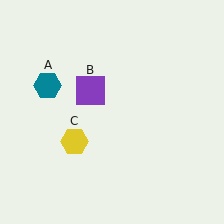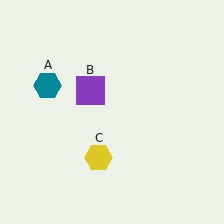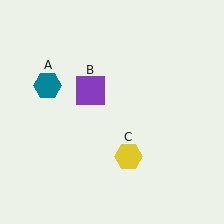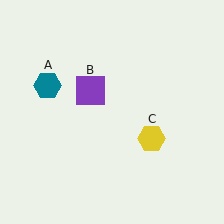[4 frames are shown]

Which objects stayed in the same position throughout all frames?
Teal hexagon (object A) and purple square (object B) remained stationary.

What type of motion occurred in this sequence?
The yellow hexagon (object C) rotated counterclockwise around the center of the scene.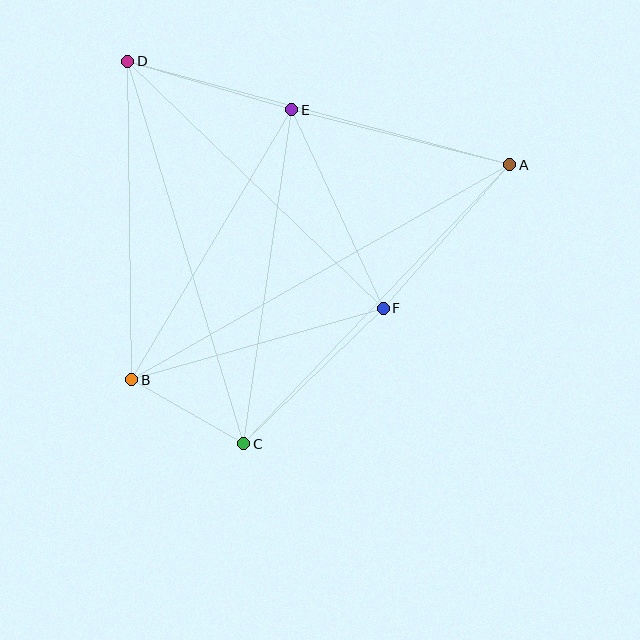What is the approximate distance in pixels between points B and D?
The distance between B and D is approximately 319 pixels.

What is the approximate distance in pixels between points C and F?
The distance between C and F is approximately 195 pixels.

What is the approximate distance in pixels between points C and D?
The distance between C and D is approximately 400 pixels.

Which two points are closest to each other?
Points B and C are closest to each other.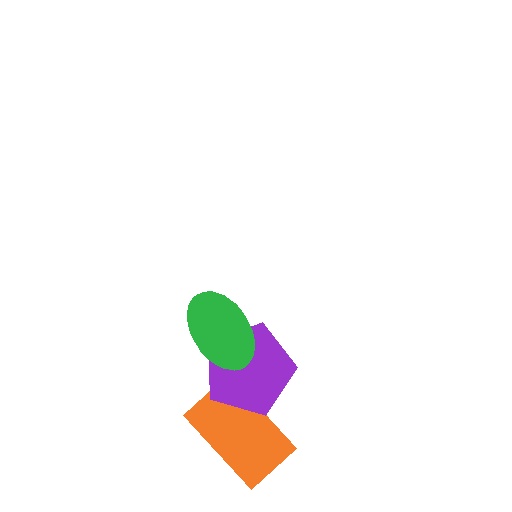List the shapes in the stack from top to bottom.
From top to bottom: the green ellipse, the purple pentagon, the orange rectangle.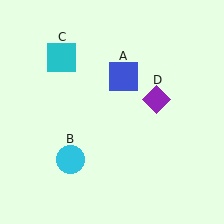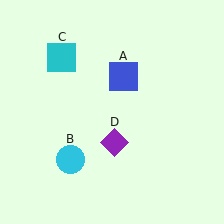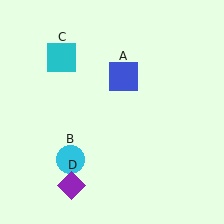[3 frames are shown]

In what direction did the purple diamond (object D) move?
The purple diamond (object D) moved down and to the left.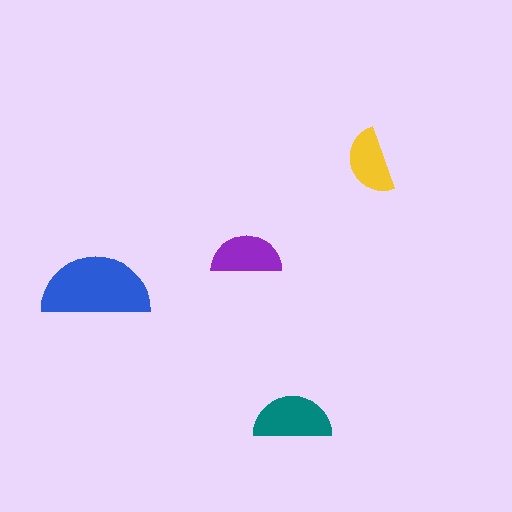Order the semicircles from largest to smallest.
the blue one, the teal one, the purple one, the yellow one.